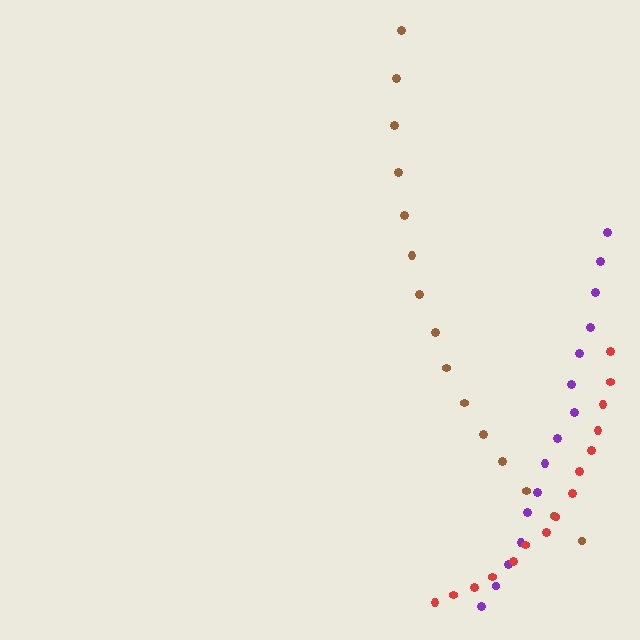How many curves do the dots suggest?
There are 3 distinct paths.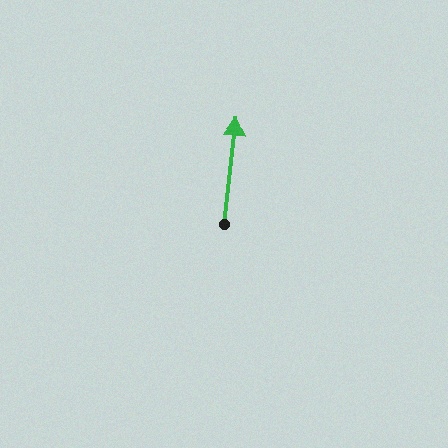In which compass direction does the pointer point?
North.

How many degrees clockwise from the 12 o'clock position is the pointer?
Approximately 7 degrees.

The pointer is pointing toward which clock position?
Roughly 12 o'clock.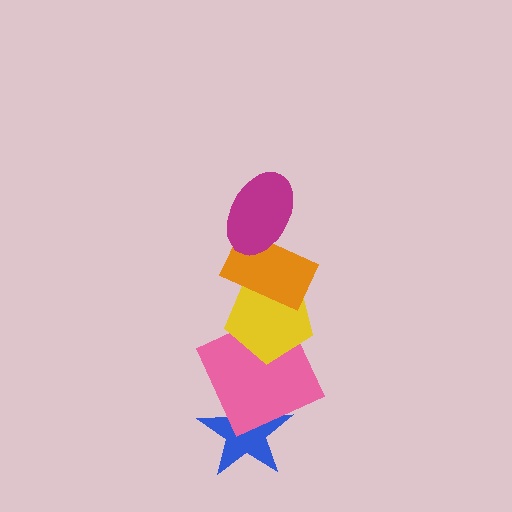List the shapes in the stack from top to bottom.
From top to bottom: the magenta ellipse, the orange rectangle, the yellow pentagon, the pink square, the blue star.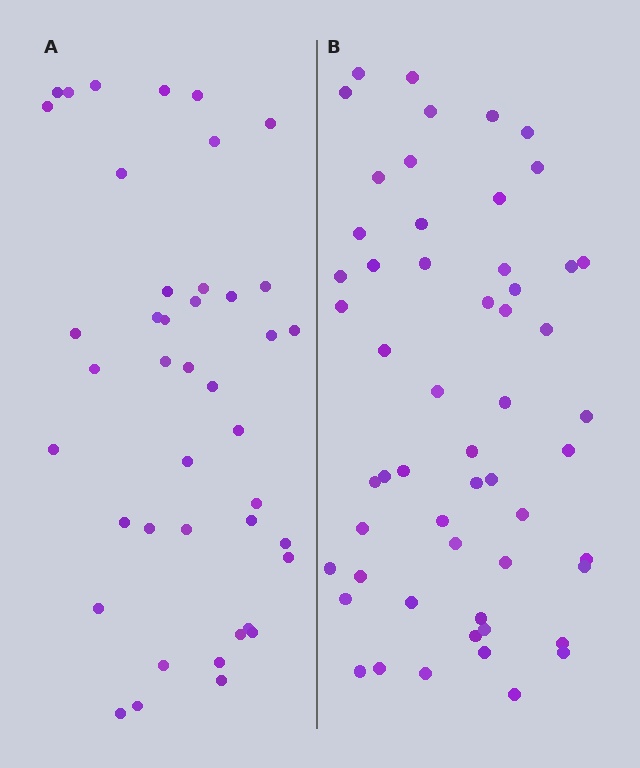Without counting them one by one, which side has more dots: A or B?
Region B (the right region) has more dots.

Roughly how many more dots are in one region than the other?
Region B has approximately 15 more dots than region A.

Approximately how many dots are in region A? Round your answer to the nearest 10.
About 40 dots. (The exact count is 42, which rounds to 40.)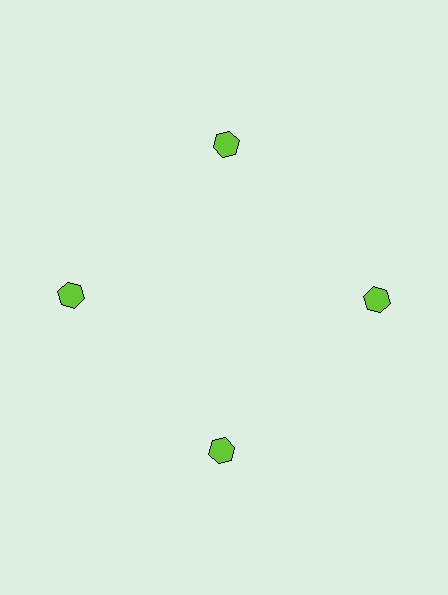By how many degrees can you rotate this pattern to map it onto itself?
The pattern maps onto itself every 90 degrees of rotation.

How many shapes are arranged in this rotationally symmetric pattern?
There are 4 shapes, arranged in 4 groups of 1.